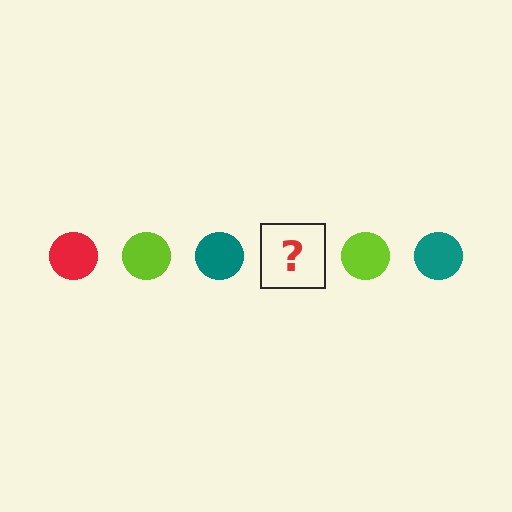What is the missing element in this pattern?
The missing element is a red circle.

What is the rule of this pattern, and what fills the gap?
The rule is that the pattern cycles through red, lime, teal circles. The gap should be filled with a red circle.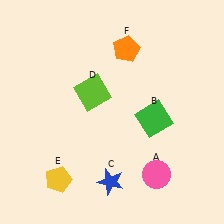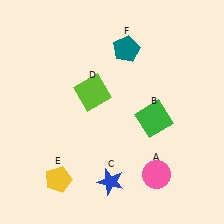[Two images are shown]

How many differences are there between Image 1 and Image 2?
There is 1 difference between the two images.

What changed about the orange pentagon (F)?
In Image 1, F is orange. In Image 2, it changed to teal.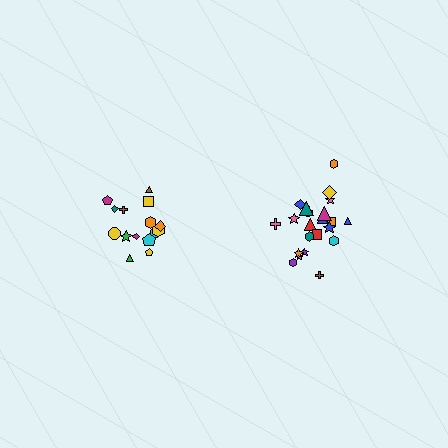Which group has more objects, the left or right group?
The right group.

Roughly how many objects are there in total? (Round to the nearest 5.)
Roughly 35 objects in total.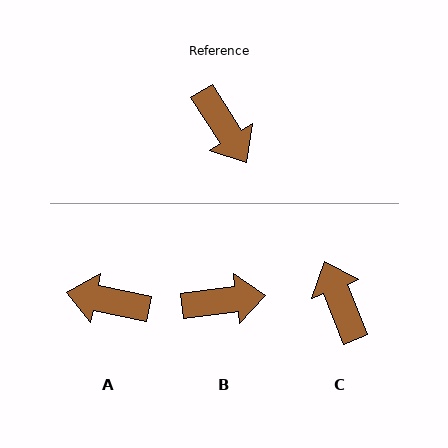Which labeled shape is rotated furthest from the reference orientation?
C, about 170 degrees away.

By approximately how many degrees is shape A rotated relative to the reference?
Approximately 133 degrees clockwise.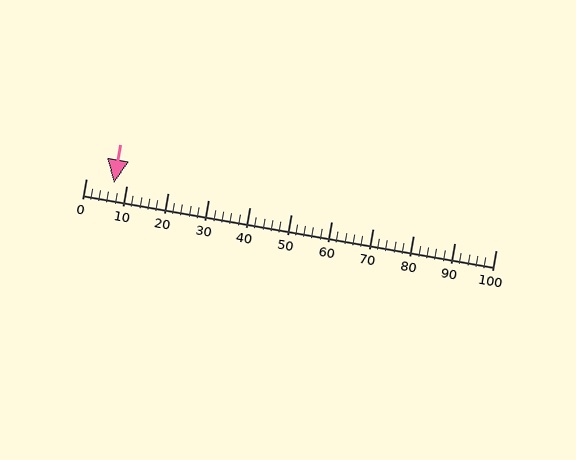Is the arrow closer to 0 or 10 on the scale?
The arrow is closer to 10.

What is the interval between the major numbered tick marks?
The major tick marks are spaced 10 units apart.